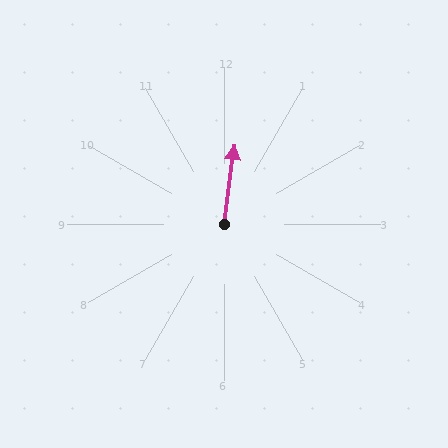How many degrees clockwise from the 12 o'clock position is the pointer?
Approximately 8 degrees.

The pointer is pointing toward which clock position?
Roughly 12 o'clock.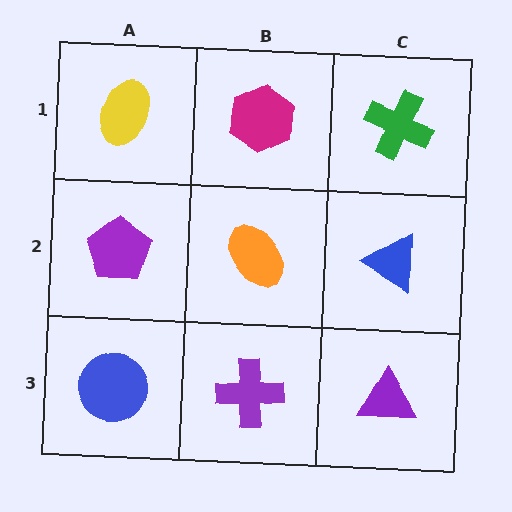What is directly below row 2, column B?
A purple cross.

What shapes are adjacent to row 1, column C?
A blue triangle (row 2, column C), a magenta hexagon (row 1, column B).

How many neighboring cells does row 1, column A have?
2.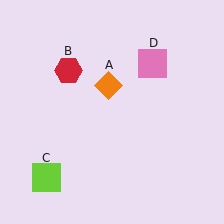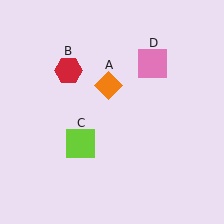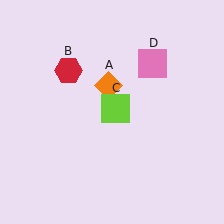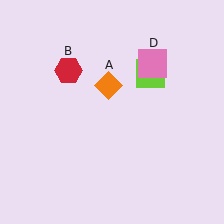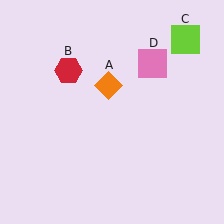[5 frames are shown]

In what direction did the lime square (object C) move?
The lime square (object C) moved up and to the right.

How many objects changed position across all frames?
1 object changed position: lime square (object C).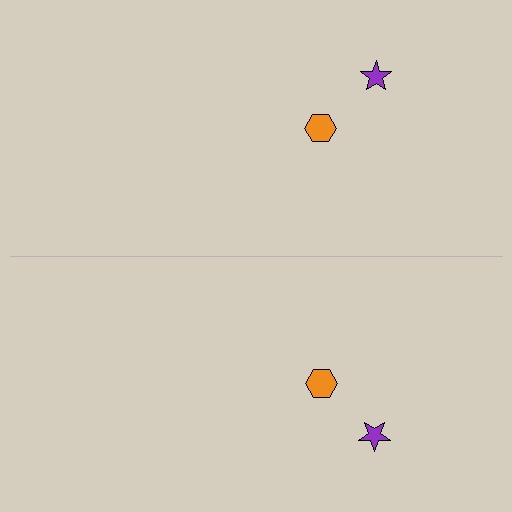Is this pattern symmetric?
Yes, this pattern has bilateral (reflection) symmetry.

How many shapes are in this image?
There are 4 shapes in this image.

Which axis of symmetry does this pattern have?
The pattern has a horizontal axis of symmetry running through the center of the image.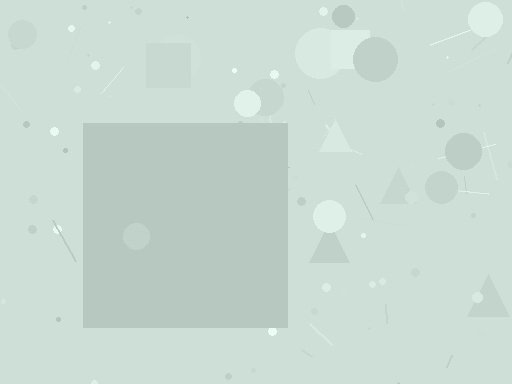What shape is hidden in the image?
A square is hidden in the image.